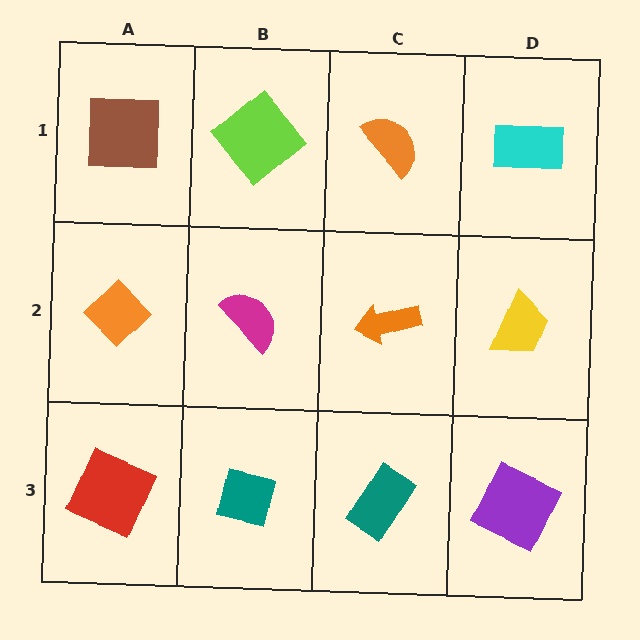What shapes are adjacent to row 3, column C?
An orange arrow (row 2, column C), a teal square (row 3, column B), a purple square (row 3, column D).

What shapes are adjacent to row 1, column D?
A yellow trapezoid (row 2, column D), an orange semicircle (row 1, column C).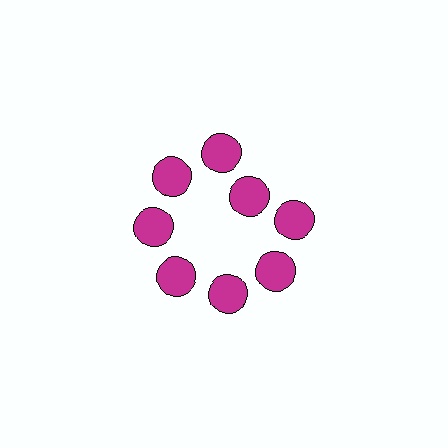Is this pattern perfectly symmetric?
No. The 8 magenta circles are arranged in a ring, but one element near the 2 o'clock position is pulled inward toward the center, breaking the 8-fold rotational symmetry.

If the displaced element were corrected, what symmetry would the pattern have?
It would have 8-fold rotational symmetry — the pattern would map onto itself every 45 degrees.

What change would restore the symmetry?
The symmetry would be restored by moving it outward, back onto the ring so that all 8 circles sit at equal angles and equal distance from the center.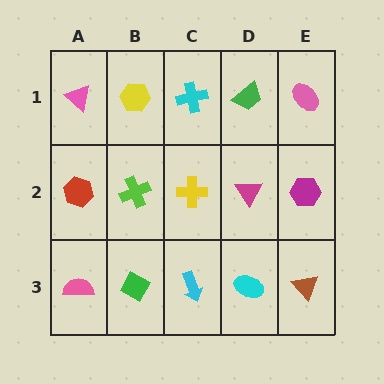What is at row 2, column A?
A red hexagon.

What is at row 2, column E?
A magenta hexagon.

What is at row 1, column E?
A pink ellipse.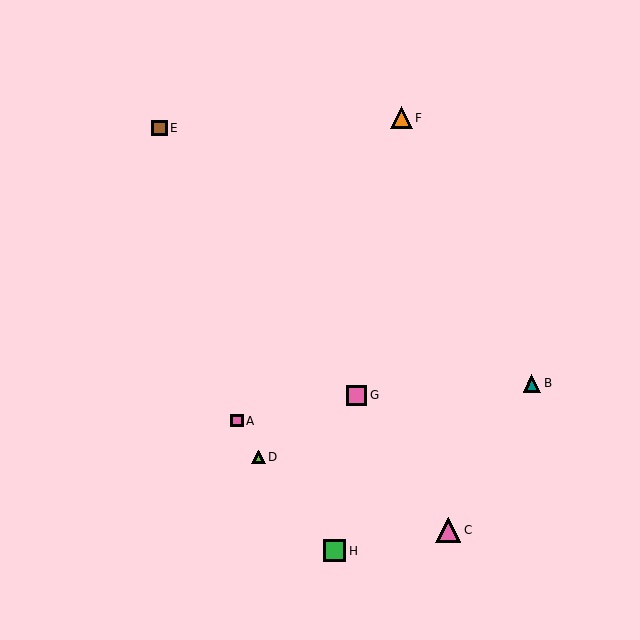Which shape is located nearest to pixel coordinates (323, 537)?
The green square (labeled H) at (335, 551) is nearest to that location.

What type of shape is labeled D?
Shape D is a lime triangle.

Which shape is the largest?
The pink triangle (labeled C) is the largest.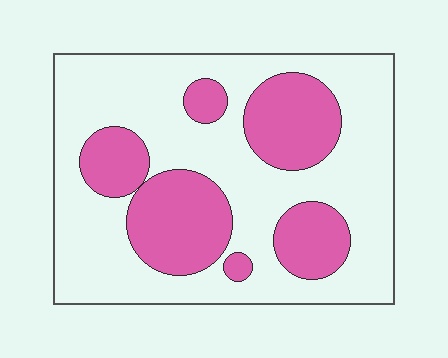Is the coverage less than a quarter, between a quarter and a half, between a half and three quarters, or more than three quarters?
Between a quarter and a half.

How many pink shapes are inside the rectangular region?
6.